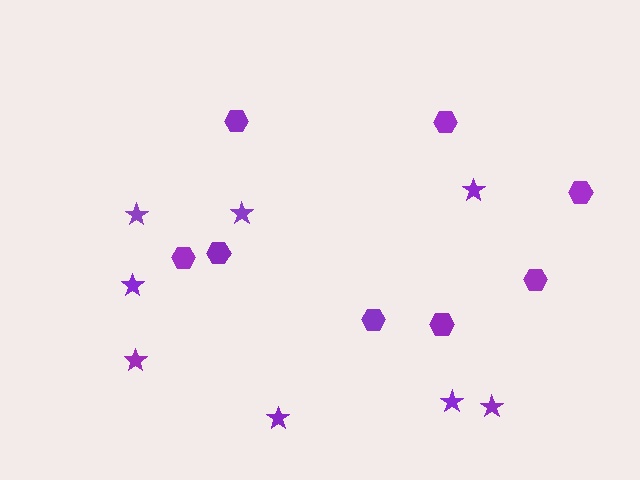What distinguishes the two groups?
There are 2 groups: one group of hexagons (8) and one group of stars (8).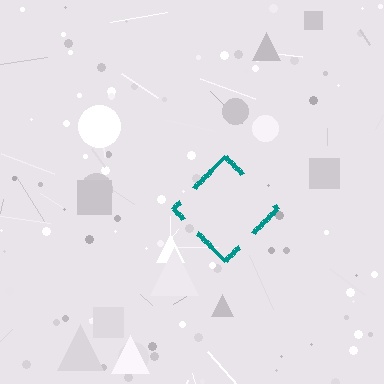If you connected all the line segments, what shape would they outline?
They would outline a diamond.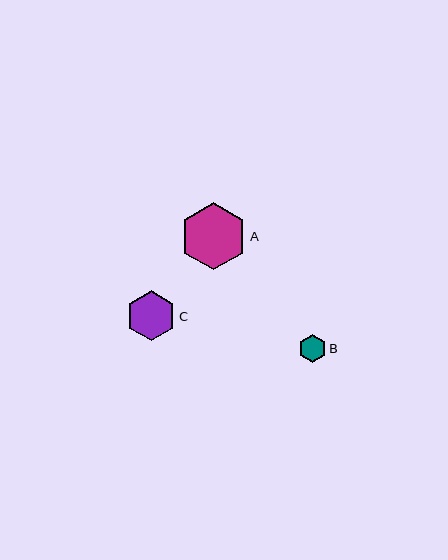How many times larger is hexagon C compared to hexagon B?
Hexagon C is approximately 1.8 times the size of hexagon B.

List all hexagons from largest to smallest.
From largest to smallest: A, C, B.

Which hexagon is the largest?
Hexagon A is the largest with a size of approximately 67 pixels.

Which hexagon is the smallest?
Hexagon B is the smallest with a size of approximately 28 pixels.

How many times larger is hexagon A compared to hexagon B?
Hexagon A is approximately 2.4 times the size of hexagon B.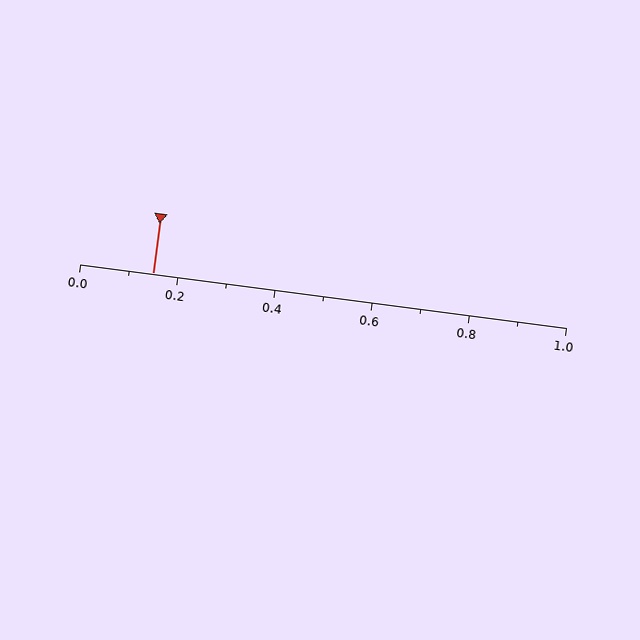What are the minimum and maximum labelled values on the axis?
The axis runs from 0.0 to 1.0.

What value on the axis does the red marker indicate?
The marker indicates approximately 0.15.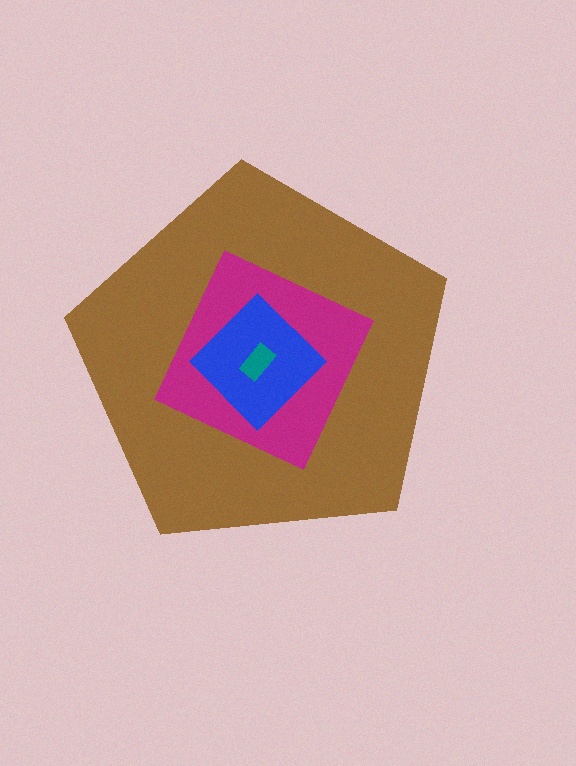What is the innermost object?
The teal rectangle.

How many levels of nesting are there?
4.